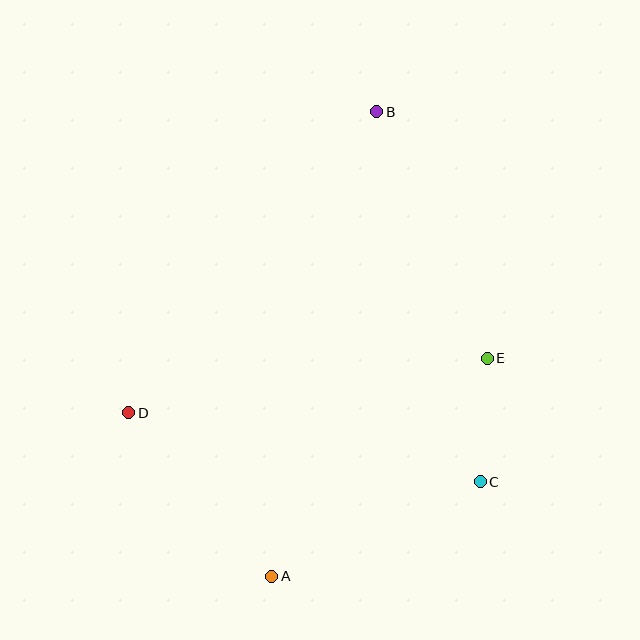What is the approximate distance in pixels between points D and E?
The distance between D and E is approximately 363 pixels.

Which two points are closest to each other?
Points C and E are closest to each other.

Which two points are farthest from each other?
Points A and B are farthest from each other.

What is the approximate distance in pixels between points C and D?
The distance between C and D is approximately 358 pixels.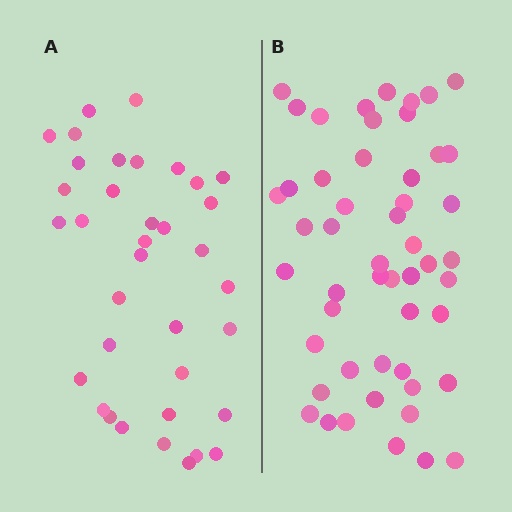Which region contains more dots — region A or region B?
Region B (the right region) has more dots.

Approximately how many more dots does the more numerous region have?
Region B has approximately 15 more dots than region A.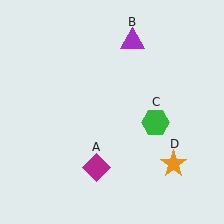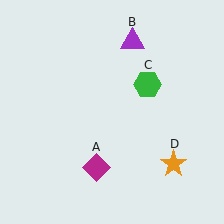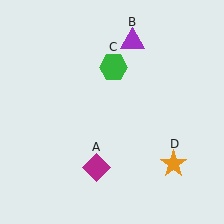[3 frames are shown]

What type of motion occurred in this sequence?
The green hexagon (object C) rotated counterclockwise around the center of the scene.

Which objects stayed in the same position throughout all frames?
Magenta diamond (object A) and purple triangle (object B) and orange star (object D) remained stationary.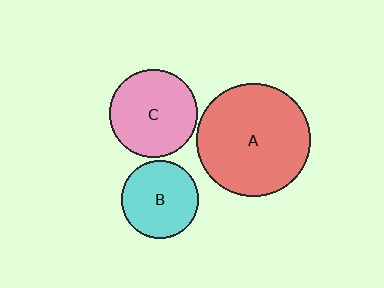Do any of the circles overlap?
No, none of the circles overlap.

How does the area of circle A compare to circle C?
Approximately 1.6 times.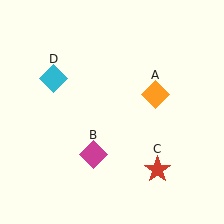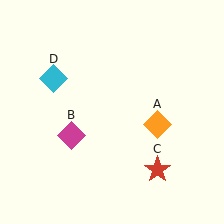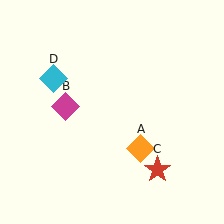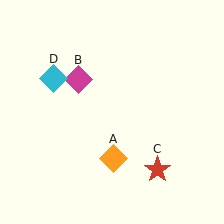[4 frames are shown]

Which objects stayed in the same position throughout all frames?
Red star (object C) and cyan diamond (object D) remained stationary.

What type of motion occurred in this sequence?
The orange diamond (object A), magenta diamond (object B) rotated clockwise around the center of the scene.